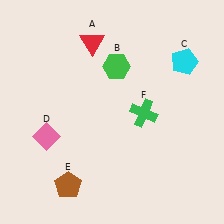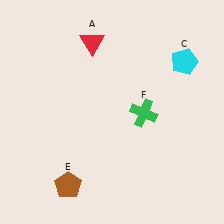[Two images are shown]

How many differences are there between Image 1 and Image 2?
There are 2 differences between the two images.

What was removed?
The pink diamond (D), the green hexagon (B) were removed in Image 2.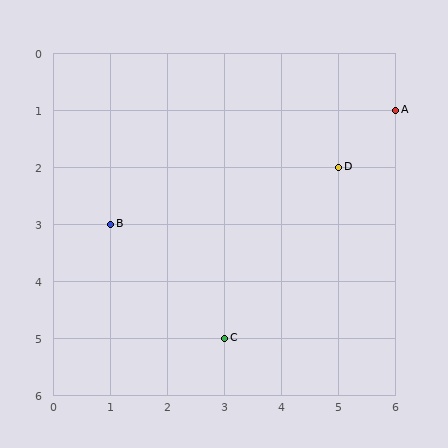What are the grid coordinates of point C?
Point C is at grid coordinates (3, 5).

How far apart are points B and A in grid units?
Points B and A are 5 columns and 2 rows apart (about 5.4 grid units diagonally).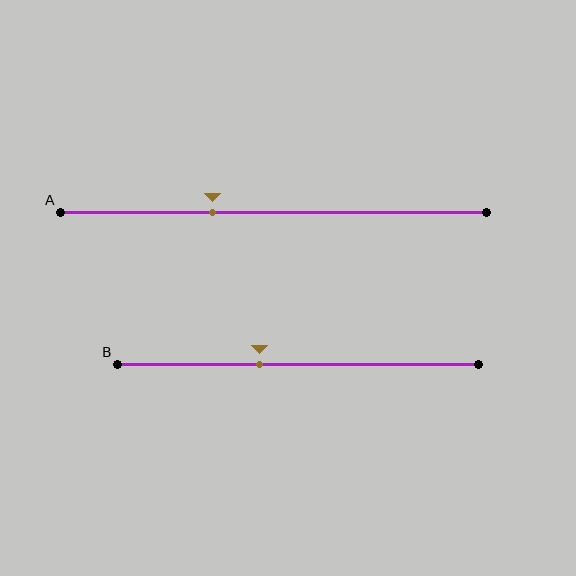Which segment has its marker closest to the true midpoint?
Segment B has its marker closest to the true midpoint.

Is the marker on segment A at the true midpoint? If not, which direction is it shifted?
No, the marker on segment A is shifted to the left by about 14% of the segment length.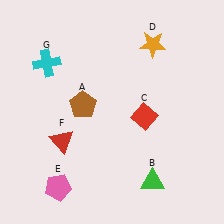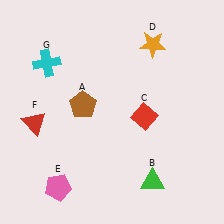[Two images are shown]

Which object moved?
The red triangle (F) moved left.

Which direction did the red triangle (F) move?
The red triangle (F) moved left.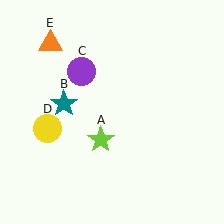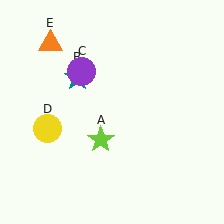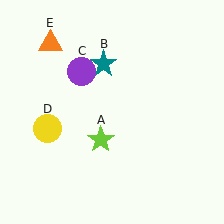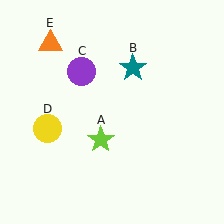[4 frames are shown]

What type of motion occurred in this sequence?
The teal star (object B) rotated clockwise around the center of the scene.